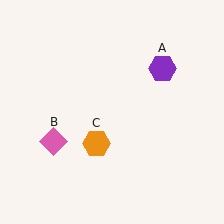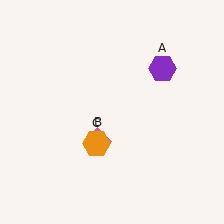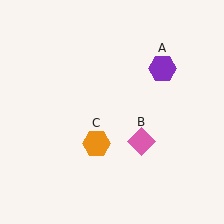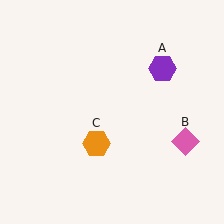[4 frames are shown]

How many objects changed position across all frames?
1 object changed position: pink diamond (object B).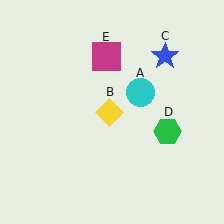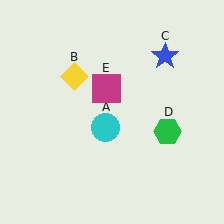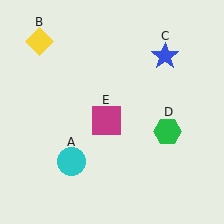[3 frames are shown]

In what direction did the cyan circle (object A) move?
The cyan circle (object A) moved down and to the left.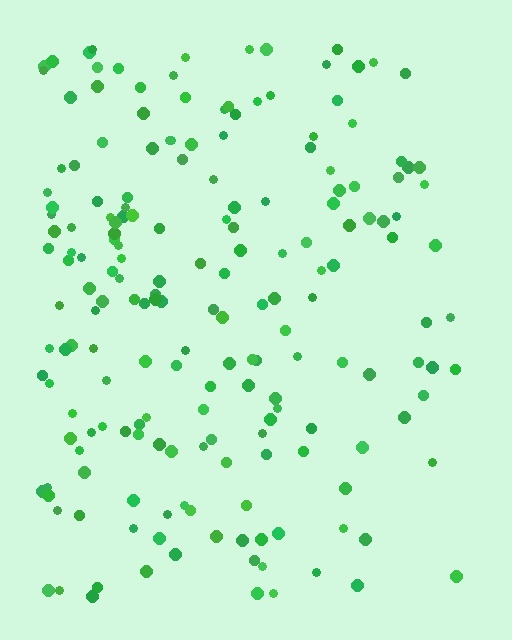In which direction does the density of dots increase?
From right to left, with the left side densest.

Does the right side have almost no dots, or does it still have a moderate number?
Still a moderate number, just noticeably fewer than the left.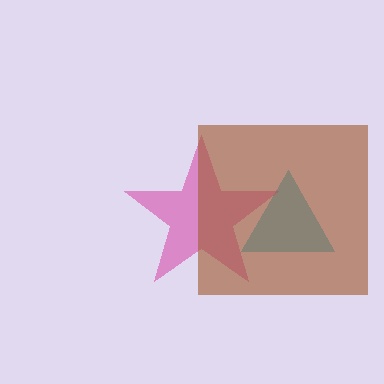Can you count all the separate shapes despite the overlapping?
Yes, there are 3 separate shapes.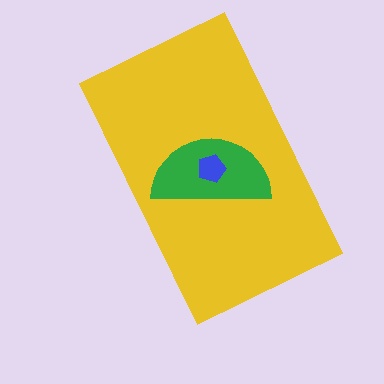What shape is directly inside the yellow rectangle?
The green semicircle.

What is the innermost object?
The blue pentagon.